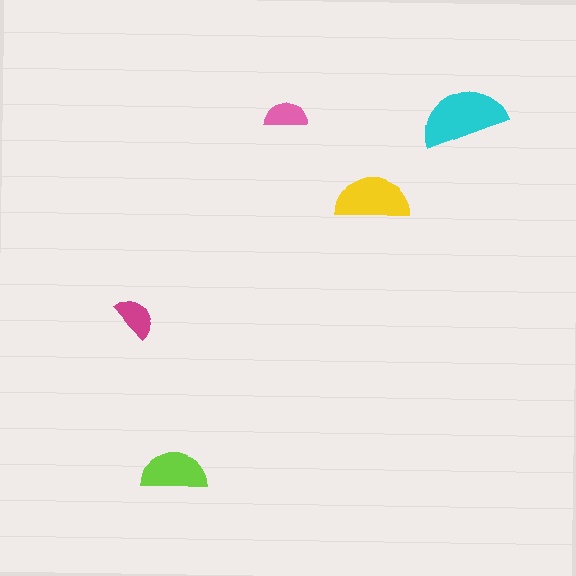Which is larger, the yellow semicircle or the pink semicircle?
The yellow one.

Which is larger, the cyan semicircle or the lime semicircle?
The cyan one.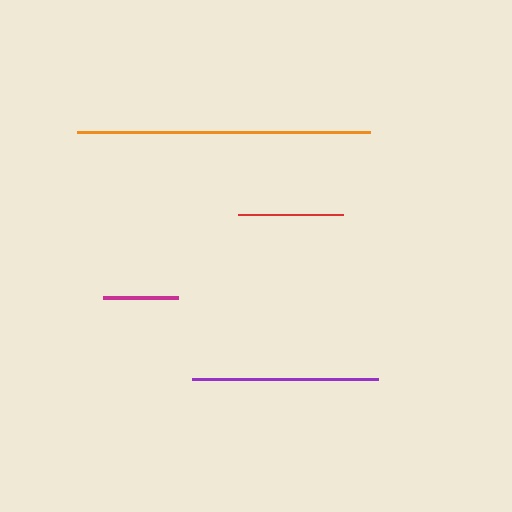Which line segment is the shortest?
The magenta line is the shortest at approximately 75 pixels.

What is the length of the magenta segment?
The magenta segment is approximately 75 pixels long.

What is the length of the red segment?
The red segment is approximately 105 pixels long.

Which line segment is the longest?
The orange line is the longest at approximately 292 pixels.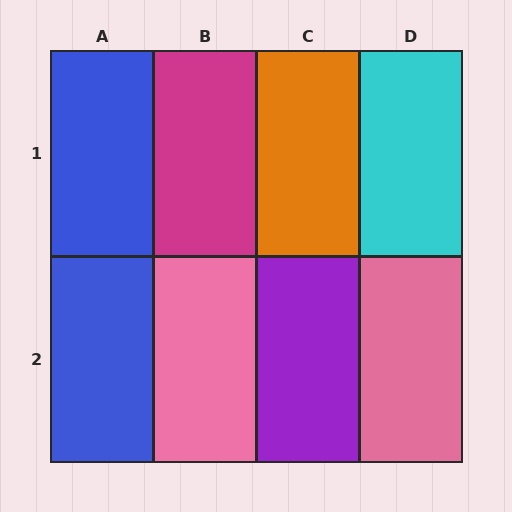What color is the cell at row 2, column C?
Purple.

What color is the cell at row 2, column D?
Pink.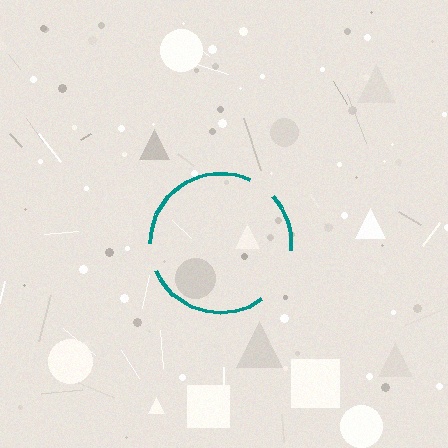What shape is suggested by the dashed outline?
The dashed outline suggests a circle.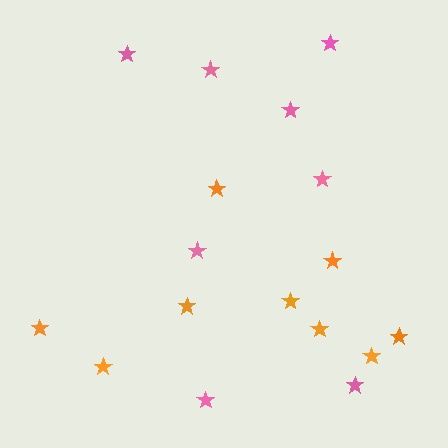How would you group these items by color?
There are 2 groups: one group of orange stars (9) and one group of pink stars (8).